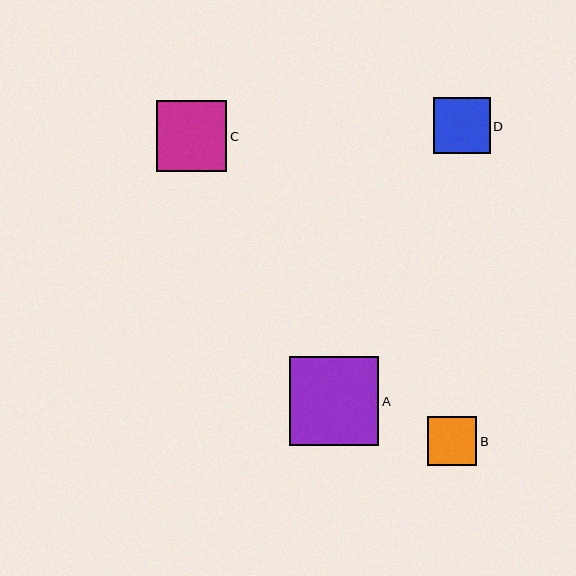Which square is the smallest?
Square B is the smallest with a size of approximately 50 pixels.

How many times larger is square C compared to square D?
Square C is approximately 1.2 times the size of square D.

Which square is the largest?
Square A is the largest with a size of approximately 89 pixels.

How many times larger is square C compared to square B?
Square C is approximately 1.4 times the size of square B.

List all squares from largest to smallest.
From largest to smallest: A, C, D, B.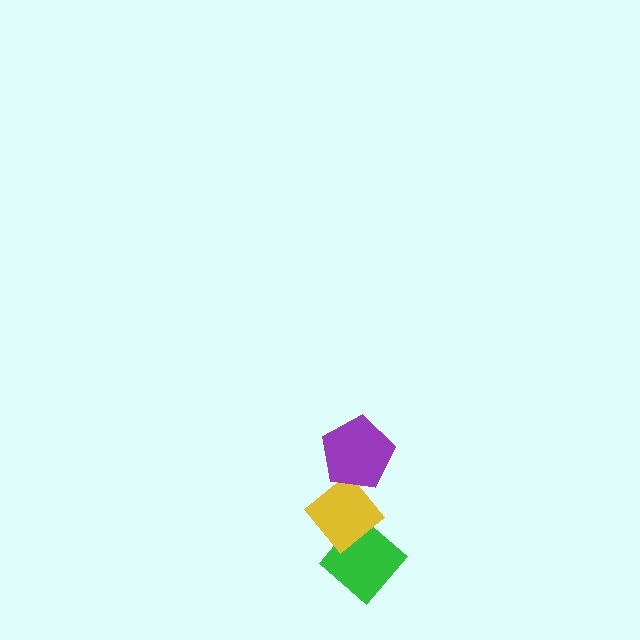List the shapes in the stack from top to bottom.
From top to bottom: the purple pentagon, the yellow diamond, the green diamond.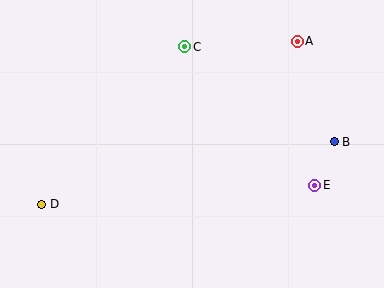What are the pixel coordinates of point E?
Point E is at (315, 185).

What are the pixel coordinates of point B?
Point B is at (334, 142).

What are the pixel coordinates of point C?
Point C is at (185, 47).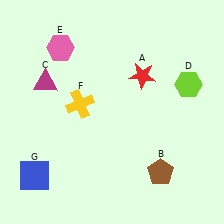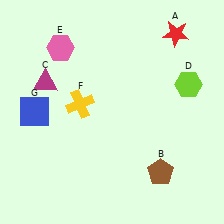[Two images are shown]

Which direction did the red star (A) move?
The red star (A) moved up.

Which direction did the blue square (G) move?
The blue square (G) moved up.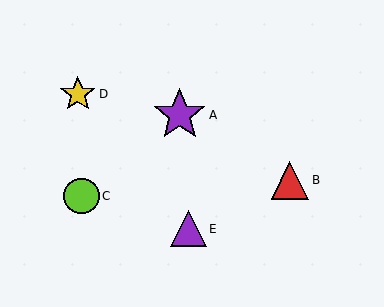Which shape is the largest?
The purple star (labeled A) is the largest.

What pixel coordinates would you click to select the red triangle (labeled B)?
Click at (290, 180) to select the red triangle B.